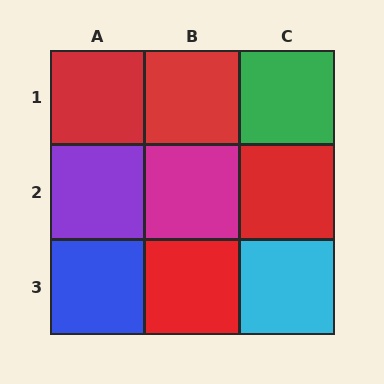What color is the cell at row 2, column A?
Purple.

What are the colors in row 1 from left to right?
Red, red, green.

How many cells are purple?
1 cell is purple.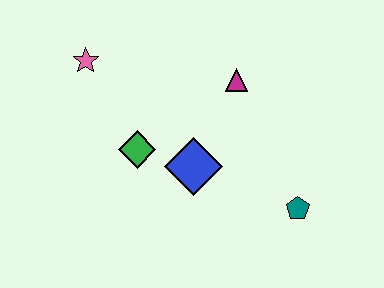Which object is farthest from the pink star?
The teal pentagon is farthest from the pink star.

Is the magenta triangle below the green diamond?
No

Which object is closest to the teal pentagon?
The blue diamond is closest to the teal pentagon.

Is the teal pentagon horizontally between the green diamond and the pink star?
No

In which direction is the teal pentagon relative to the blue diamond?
The teal pentagon is to the right of the blue diamond.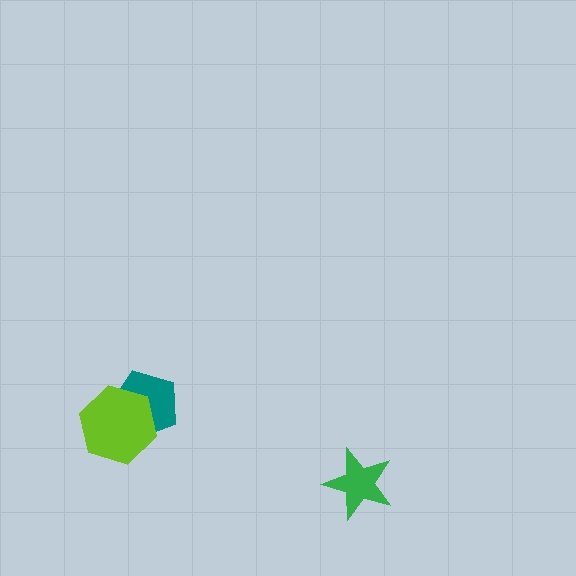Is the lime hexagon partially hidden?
No, no other shape covers it.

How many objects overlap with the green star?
0 objects overlap with the green star.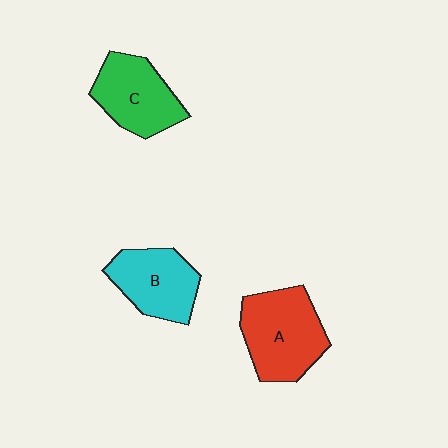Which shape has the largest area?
Shape A (red).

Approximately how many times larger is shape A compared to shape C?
Approximately 1.2 times.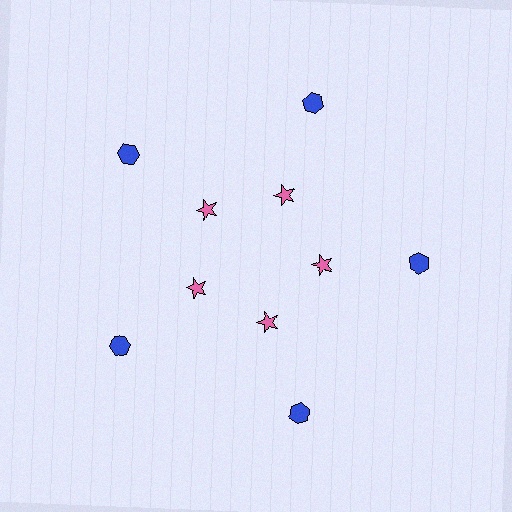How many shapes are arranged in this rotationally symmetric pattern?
There are 10 shapes, arranged in 5 groups of 2.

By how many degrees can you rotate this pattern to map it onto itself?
The pattern maps onto itself every 72 degrees of rotation.